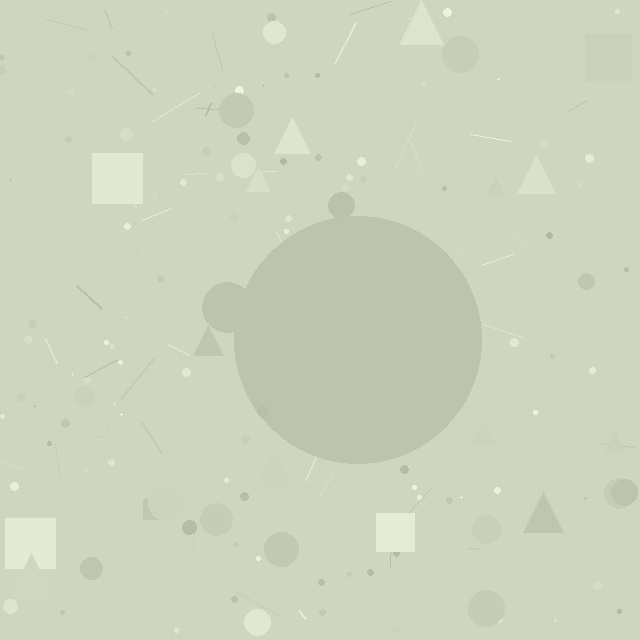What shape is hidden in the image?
A circle is hidden in the image.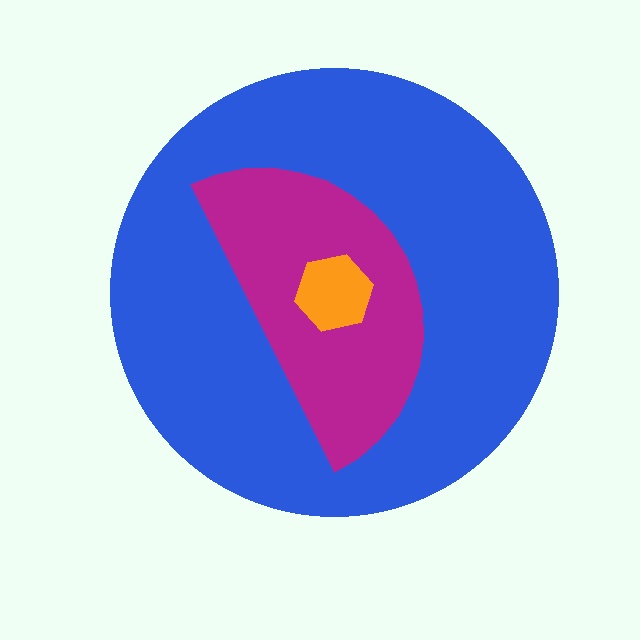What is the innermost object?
The orange hexagon.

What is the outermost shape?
The blue circle.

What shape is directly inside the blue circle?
The magenta semicircle.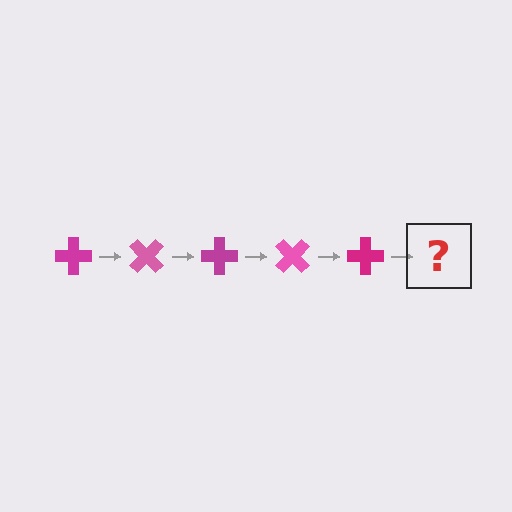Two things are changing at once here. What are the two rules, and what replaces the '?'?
The two rules are that it rotates 45 degrees each step and the color cycles through magenta and pink. The '?' should be a pink cross, rotated 225 degrees from the start.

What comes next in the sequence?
The next element should be a pink cross, rotated 225 degrees from the start.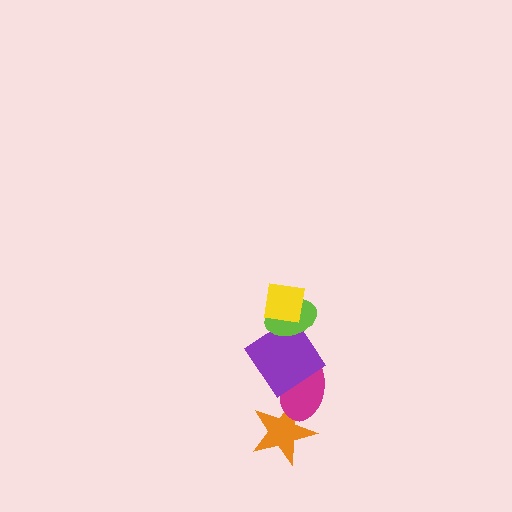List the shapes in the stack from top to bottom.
From top to bottom: the yellow square, the lime ellipse, the purple diamond, the magenta ellipse, the orange star.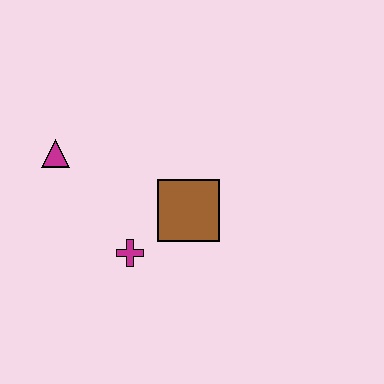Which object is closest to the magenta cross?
The brown square is closest to the magenta cross.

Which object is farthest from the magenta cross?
The magenta triangle is farthest from the magenta cross.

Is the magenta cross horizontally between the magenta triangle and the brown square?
Yes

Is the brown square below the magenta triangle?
Yes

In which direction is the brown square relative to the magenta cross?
The brown square is to the right of the magenta cross.